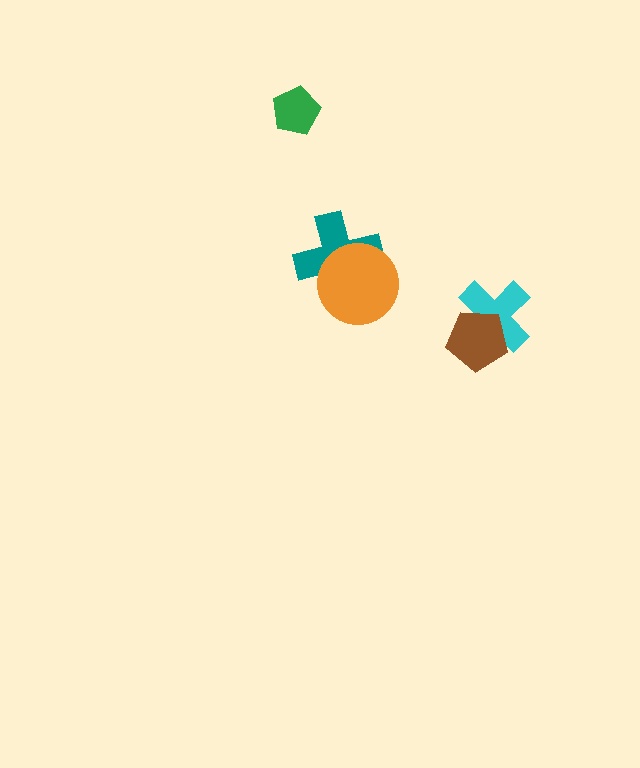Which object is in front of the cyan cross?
The brown pentagon is in front of the cyan cross.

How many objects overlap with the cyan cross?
1 object overlaps with the cyan cross.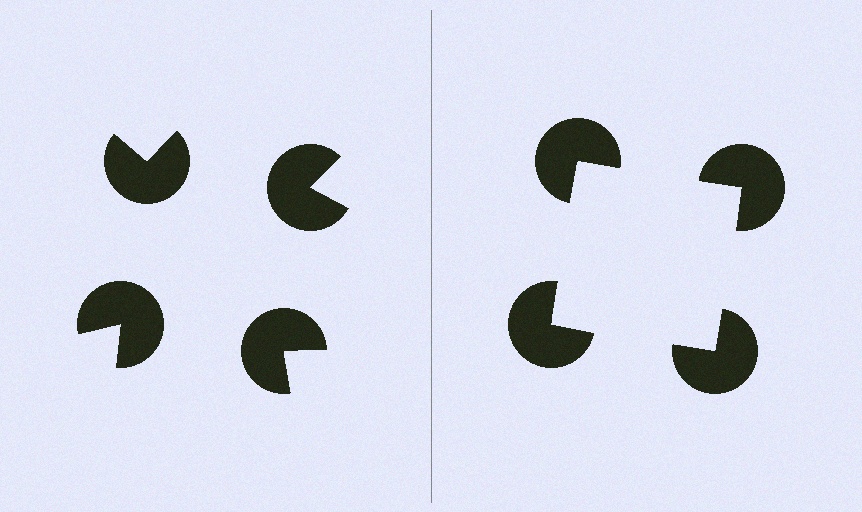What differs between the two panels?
The pac-man discs are positioned identically on both sides; only the wedge orientations differ. On the right they align to a square; on the left they are misaligned.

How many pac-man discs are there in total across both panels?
8 — 4 on each side.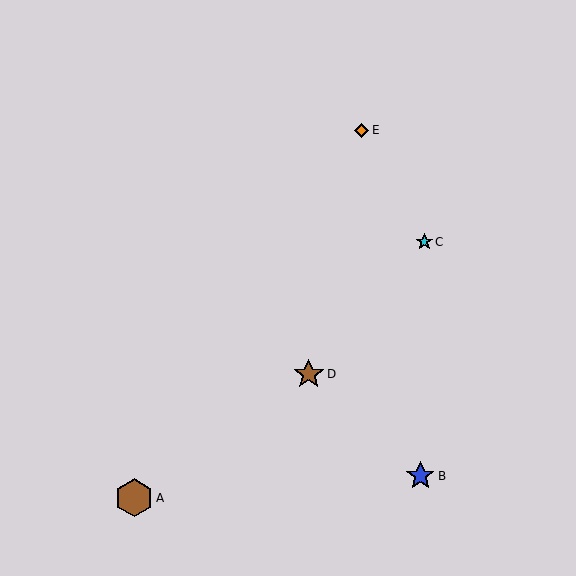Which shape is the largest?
The brown hexagon (labeled A) is the largest.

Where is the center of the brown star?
The center of the brown star is at (309, 374).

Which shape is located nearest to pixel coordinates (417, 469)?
The blue star (labeled B) at (420, 476) is nearest to that location.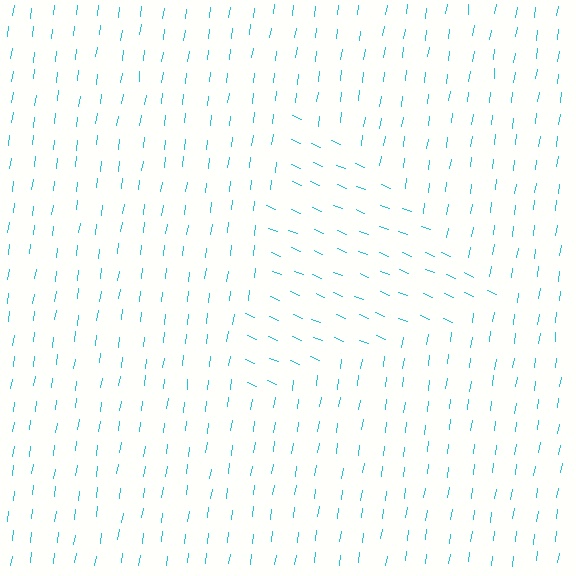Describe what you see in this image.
The image is filled with small cyan line segments. A triangle region in the image has lines oriented differently from the surrounding lines, creating a visible texture boundary.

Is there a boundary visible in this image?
Yes, there is a texture boundary formed by a change in line orientation.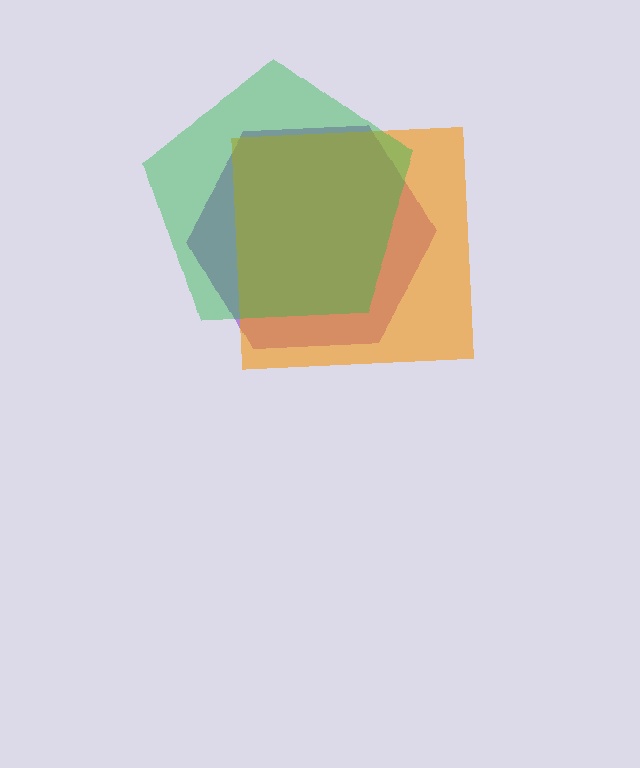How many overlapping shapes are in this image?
There are 3 overlapping shapes in the image.